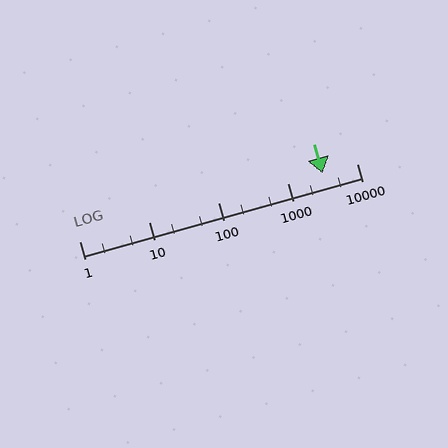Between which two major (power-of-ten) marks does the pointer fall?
The pointer is between 1000 and 10000.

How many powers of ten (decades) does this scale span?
The scale spans 4 decades, from 1 to 10000.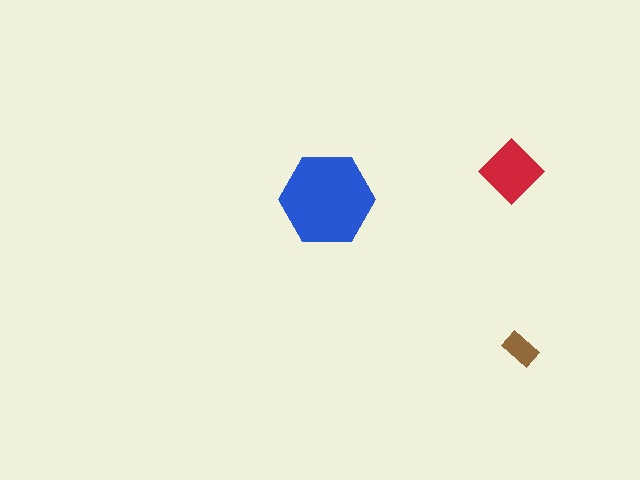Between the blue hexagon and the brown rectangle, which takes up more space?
The blue hexagon.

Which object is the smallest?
The brown rectangle.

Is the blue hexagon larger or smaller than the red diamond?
Larger.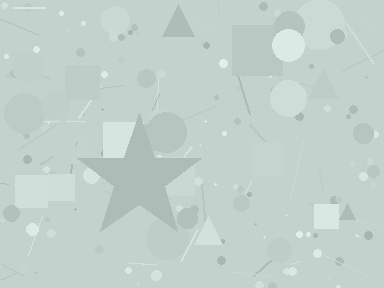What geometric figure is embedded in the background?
A star is embedded in the background.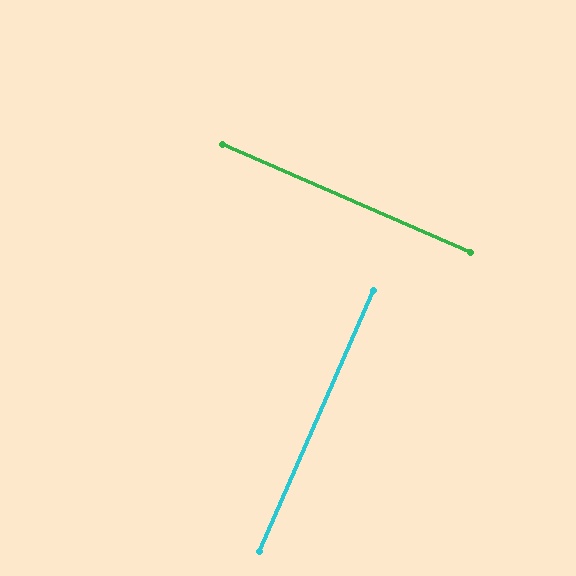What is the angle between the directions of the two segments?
Approximately 90 degrees.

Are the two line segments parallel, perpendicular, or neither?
Perpendicular — they meet at approximately 90°.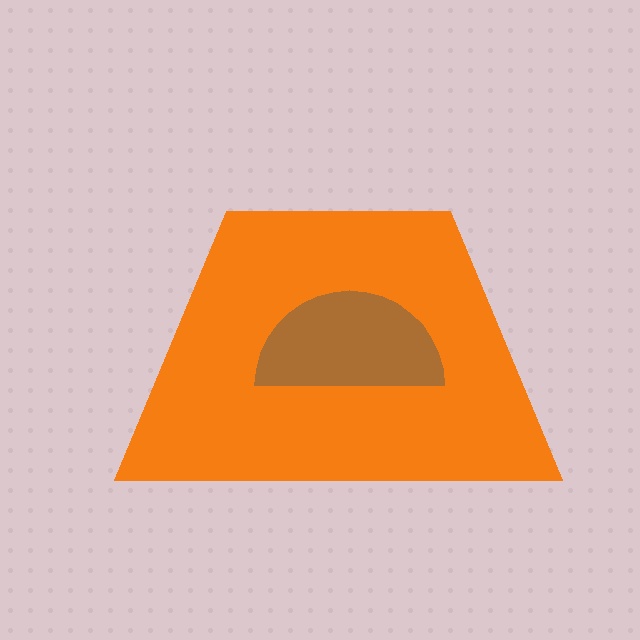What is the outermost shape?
The orange trapezoid.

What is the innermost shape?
The brown semicircle.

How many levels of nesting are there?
2.